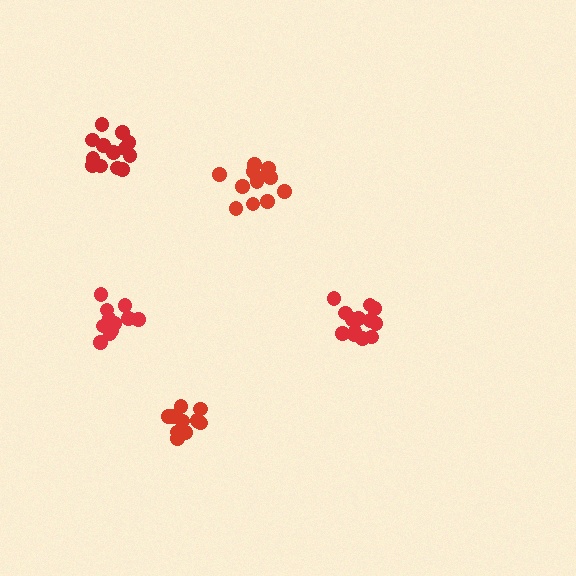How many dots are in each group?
Group 1: 11 dots, Group 2: 13 dots, Group 3: 11 dots, Group 4: 12 dots, Group 5: 13 dots (60 total).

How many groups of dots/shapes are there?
There are 5 groups.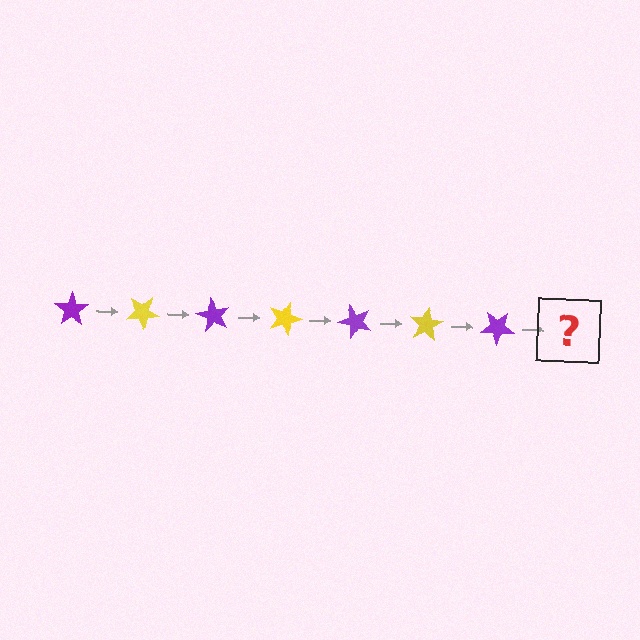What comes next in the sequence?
The next element should be a yellow star, rotated 210 degrees from the start.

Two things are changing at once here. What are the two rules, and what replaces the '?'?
The two rules are that it rotates 30 degrees each step and the color cycles through purple and yellow. The '?' should be a yellow star, rotated 210 degrees from the start.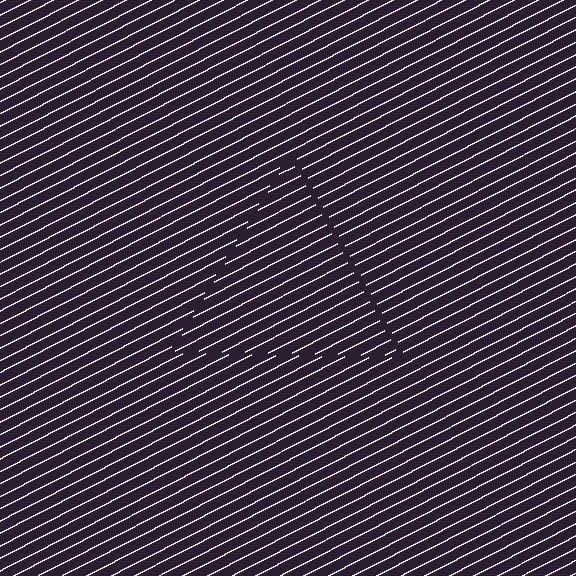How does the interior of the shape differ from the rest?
The interior of the shape contains the same grating, shifted by half a period — the contour is defined by the phase discontinuity where line-ends from the inner and outer gratings abut.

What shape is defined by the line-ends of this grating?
An illusory triangle. The interior of the shape contains the same grating, shifted by half a period — the contour is defined by the phase discontinuity where line-ends from the inner and outer gratings abut.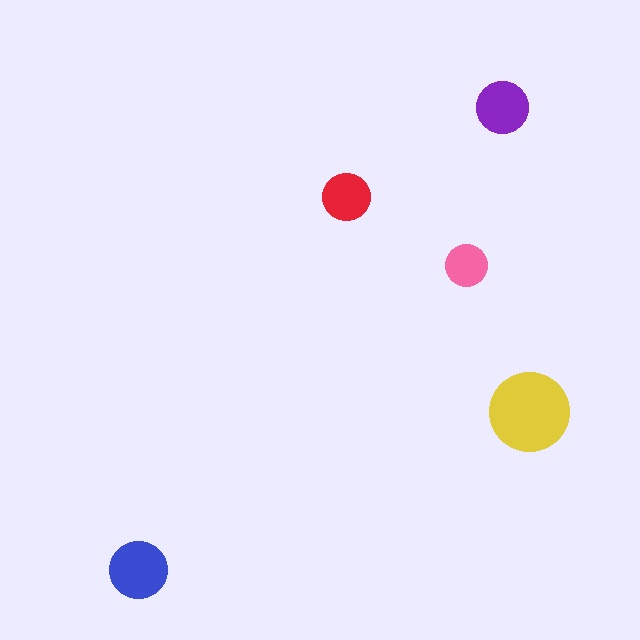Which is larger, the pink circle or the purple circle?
The purple one.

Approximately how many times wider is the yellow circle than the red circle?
About 1.5 times wider.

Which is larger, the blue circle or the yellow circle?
The yellow one.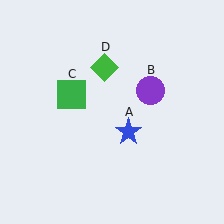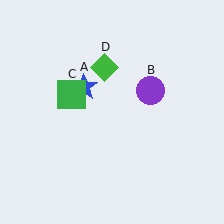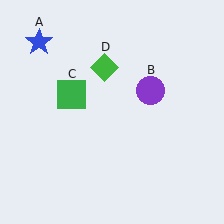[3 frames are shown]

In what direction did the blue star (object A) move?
The blue star (object A) moved up and to the left.